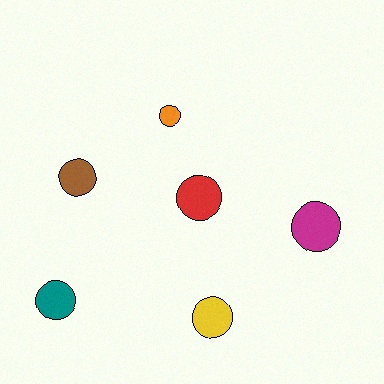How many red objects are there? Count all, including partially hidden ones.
There is 1 red object.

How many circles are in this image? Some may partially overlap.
There are 6 circles.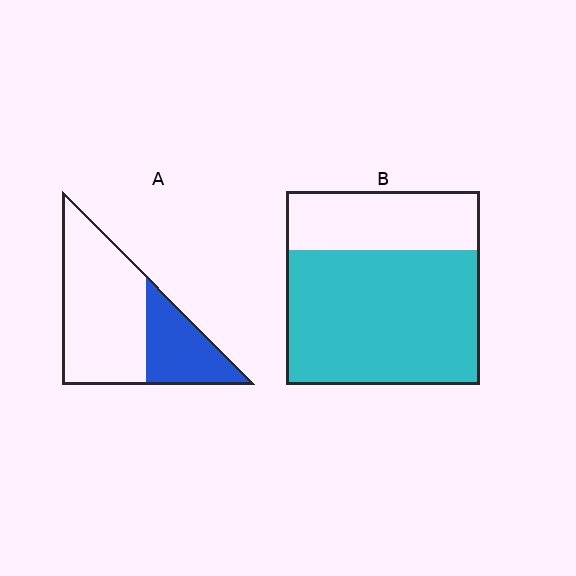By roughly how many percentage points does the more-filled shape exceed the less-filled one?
By roughly 40 percentage points (B over A).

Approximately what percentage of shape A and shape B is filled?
A is approximately 30% and B is approximately 70%.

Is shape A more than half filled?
No.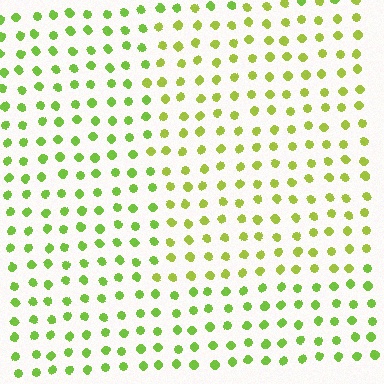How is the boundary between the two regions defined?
The boundary is defined purely by a slight shift in hue (about 20 degrees). Spacing, size, and orientation are identical on both sides.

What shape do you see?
I see a rectangle.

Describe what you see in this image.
The image is filled with small lime elements in a uniform arrangement. A rectangle-shaped region is visible where the elements are tinted to a slightly different hue, forming a subtle color boundary.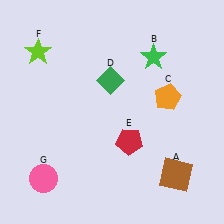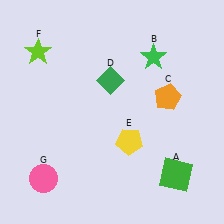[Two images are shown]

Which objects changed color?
A changed from brown to green. E changed from red to yellow.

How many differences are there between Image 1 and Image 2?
There are 2 differences between the two images.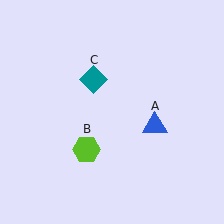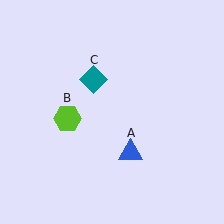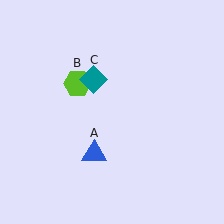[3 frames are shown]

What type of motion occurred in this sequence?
The blue triangle (object A), lime hexagon (object B) rotated clockwise around the center of the scene.